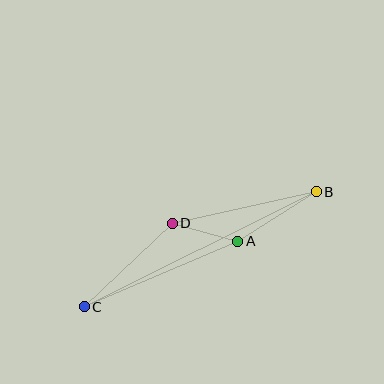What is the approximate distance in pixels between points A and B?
The distance between A and B is approximately 93 pixels.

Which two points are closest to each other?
Points A and D are closest to each other.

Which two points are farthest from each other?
Points B and C are farthest from each other.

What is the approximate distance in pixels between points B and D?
The distance between B and D is approximately 147 pixels.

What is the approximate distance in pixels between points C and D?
The distance between C and D is approximately 122 pixels.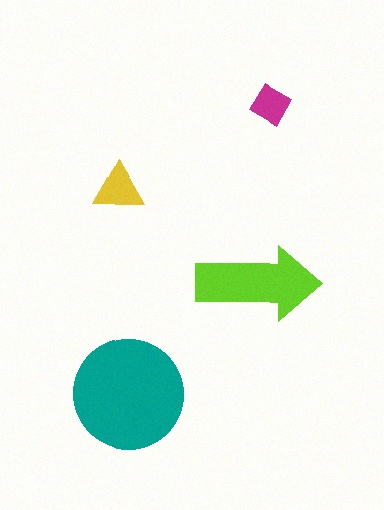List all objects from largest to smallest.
The teal circle, the lime arrow, the yellow triangle, the magenta square.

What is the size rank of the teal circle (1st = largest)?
1st.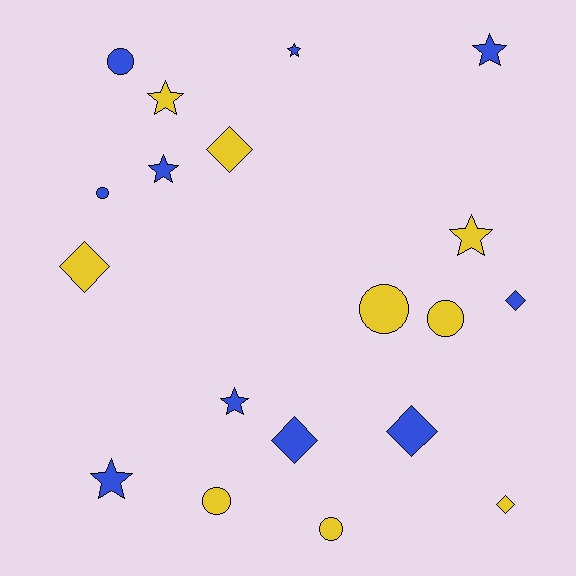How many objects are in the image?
There are 19 objects.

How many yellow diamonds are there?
There are 3 yellow diamonds.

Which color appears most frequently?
Blue, with 10 objects.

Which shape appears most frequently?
Star, with 7 objects.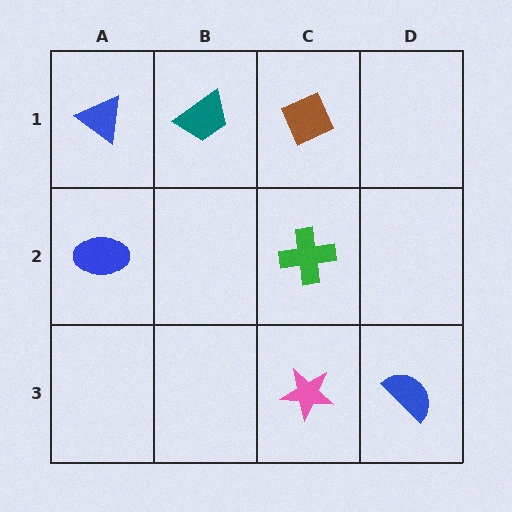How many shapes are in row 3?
2 shapes.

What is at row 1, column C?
A brown diamond.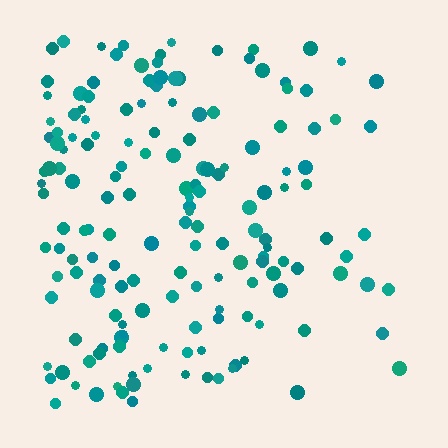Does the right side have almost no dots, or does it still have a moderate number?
Still a moderate number, just noticeably fewer than the left.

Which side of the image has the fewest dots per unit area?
The right.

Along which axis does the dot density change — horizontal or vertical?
Horizontal.